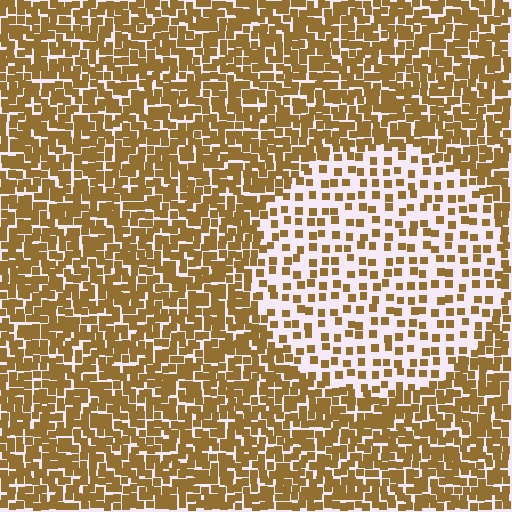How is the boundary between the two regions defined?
The boundary is defined by a change in element density (approximately 2.5x ratio). All elements are the same color, size, and shape.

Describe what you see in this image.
The image contains small brown elements arranged at two different densities. A circle-shaped region is visible where the elements are less densely packed than the surrounding area.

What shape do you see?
I see a circle.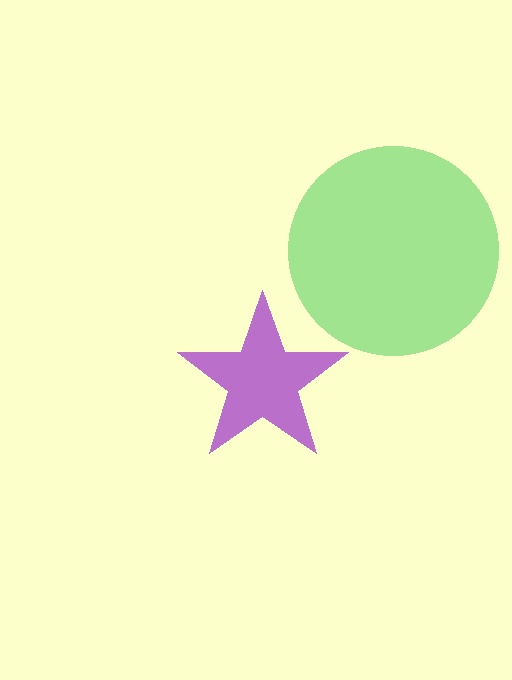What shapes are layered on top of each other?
The layered shapes are: a purple star, a green circle.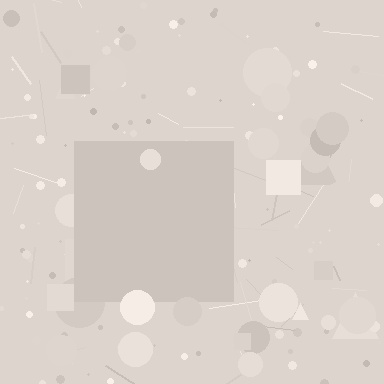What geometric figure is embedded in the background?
A square is embedded in the background.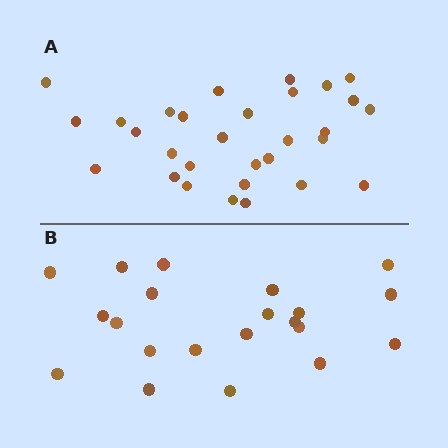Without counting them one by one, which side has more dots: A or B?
Region A (the top region) has more dots.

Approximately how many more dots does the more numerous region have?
Region A has roughly 8 or so more dots than region B.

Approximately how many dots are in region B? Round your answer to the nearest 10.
About 20 dots. (The exact count is 21, which rounds to 20.)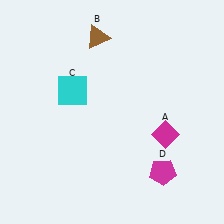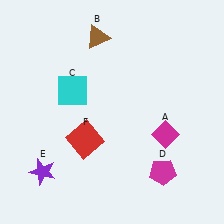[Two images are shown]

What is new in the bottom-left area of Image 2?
A red square (F) was added in the bottom-left area of Image 2.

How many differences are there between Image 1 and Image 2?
There are 2 differences between the two images.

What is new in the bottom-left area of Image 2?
A purple star (E) was added in the bottom-left area of Image 2.